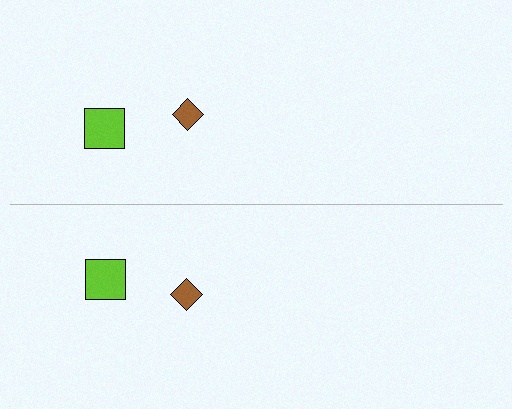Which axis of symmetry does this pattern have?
The pattern has a horizontal axis of symmetry running through the center of the image.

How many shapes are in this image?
There are 4 shapes in this image.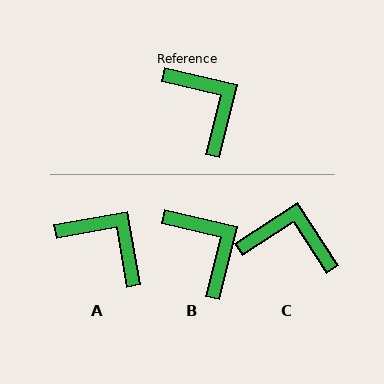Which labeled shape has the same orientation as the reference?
B.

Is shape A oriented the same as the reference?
No, it is off by about 24 degrees.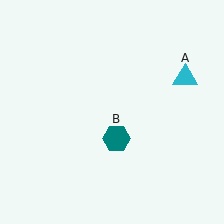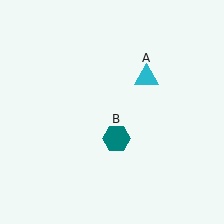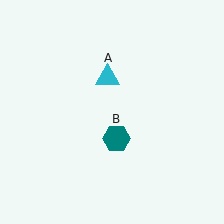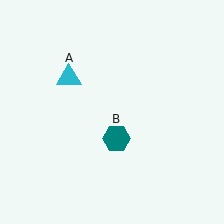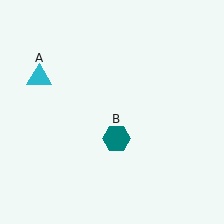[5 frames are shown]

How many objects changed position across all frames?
1 object changed position: cyan triangle (object A).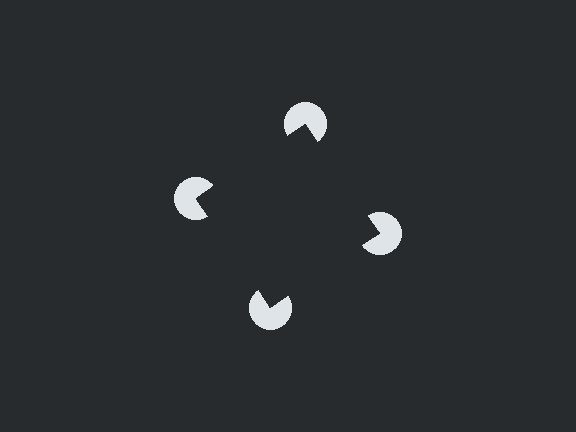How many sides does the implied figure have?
4 sides.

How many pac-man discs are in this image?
There are 4 — one at each vertex of the illusory square.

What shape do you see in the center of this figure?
An illusory square — its edges are inferred from the aligned wedge cuts in the pac-man discs, not physically drawn.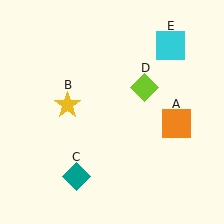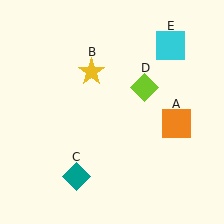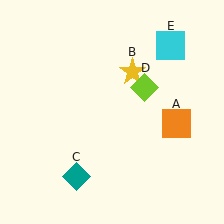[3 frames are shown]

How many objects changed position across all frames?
1 object changed position: yellow star (object B).